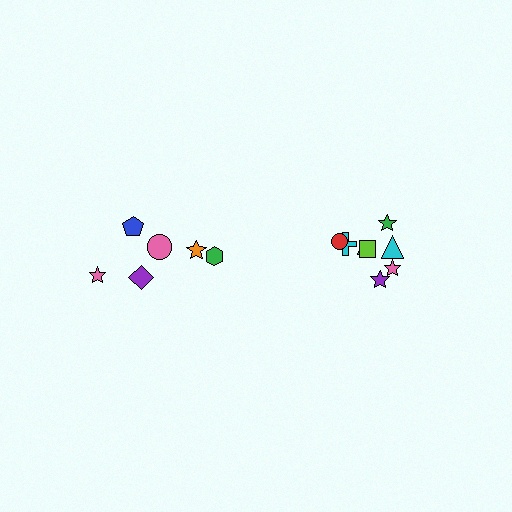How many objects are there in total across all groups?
There are 14 objects.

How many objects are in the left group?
There are 6 objects.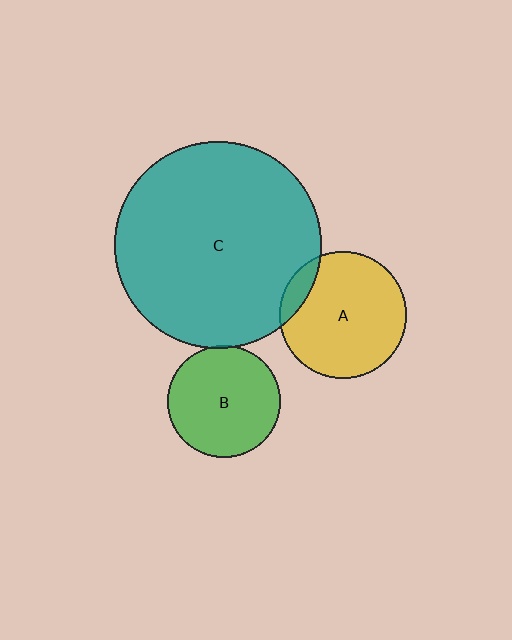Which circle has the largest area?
Circle C (teal).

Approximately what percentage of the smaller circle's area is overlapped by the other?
Approximately 5%.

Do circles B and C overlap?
Yes.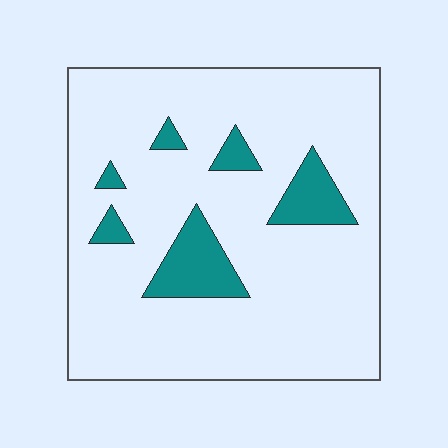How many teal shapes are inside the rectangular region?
6.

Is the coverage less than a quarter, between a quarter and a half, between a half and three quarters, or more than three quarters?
Less than a quarter.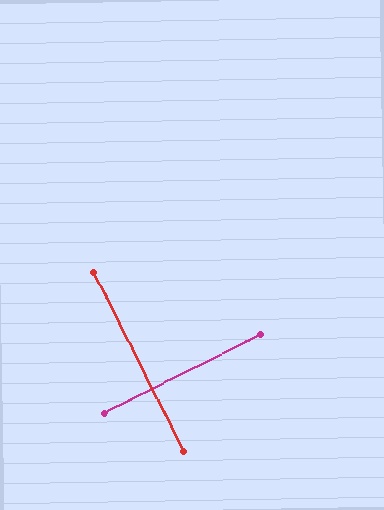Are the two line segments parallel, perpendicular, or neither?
Perpendicular — they meet at approximately 90°.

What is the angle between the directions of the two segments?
Approximately 90 degrees.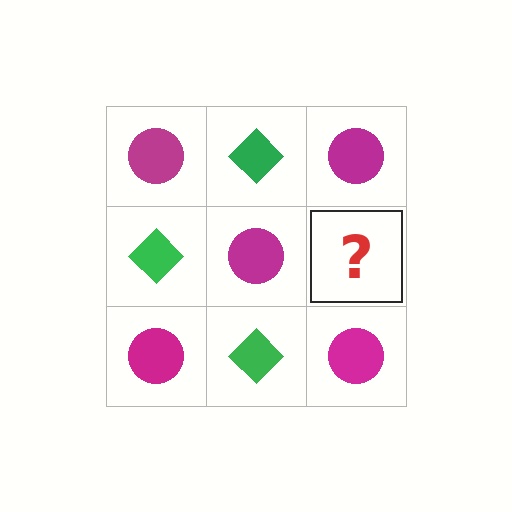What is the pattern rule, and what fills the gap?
The rule is that it alternates magenta circle and green diamond in a checkerboard pattern. The gap should be filled with a green diamond.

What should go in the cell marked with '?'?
The missing cell should contain a green diamond.